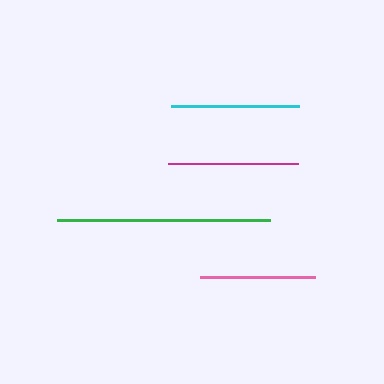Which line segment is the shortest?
The pink line is the shortest at approximately 115 pixels.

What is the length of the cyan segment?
The cyan segment is approximately 128 pixels long.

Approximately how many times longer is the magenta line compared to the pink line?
The magenta line is approximately 1.1 times the length of the pink line.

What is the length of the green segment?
The green segment is approximately 213 pixels long.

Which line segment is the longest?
The green line is the longest at approximately 213 pixels.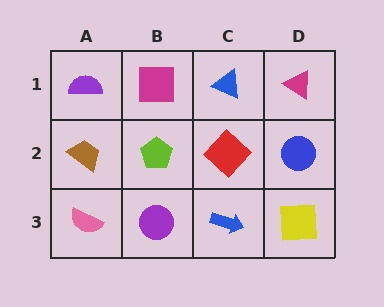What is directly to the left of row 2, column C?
A lime pentagon.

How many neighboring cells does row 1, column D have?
2.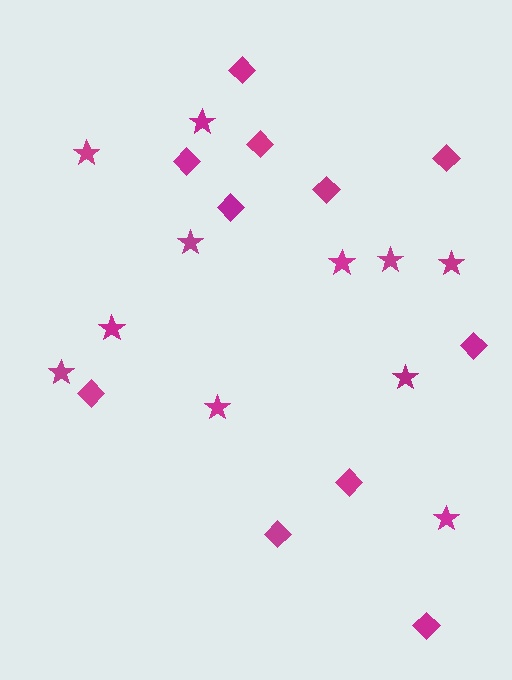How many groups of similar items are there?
There are 2 groups: one group of diamonds (11) and one group of stars (11).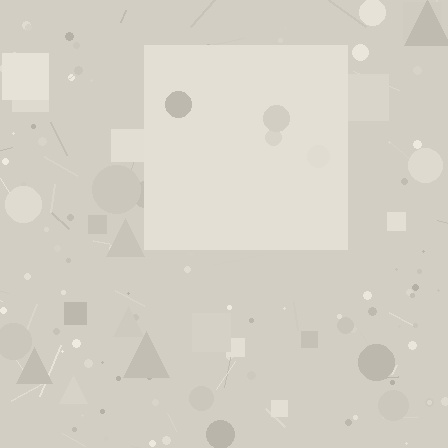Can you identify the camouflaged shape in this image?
The camouflaged shape is a square.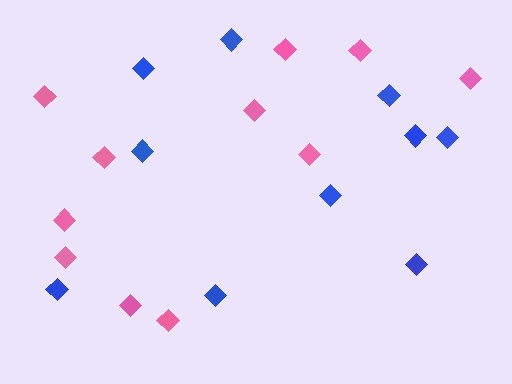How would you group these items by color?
There are 2 groups: one group of pink diamonds (11) and one group of blue diamonds (10).